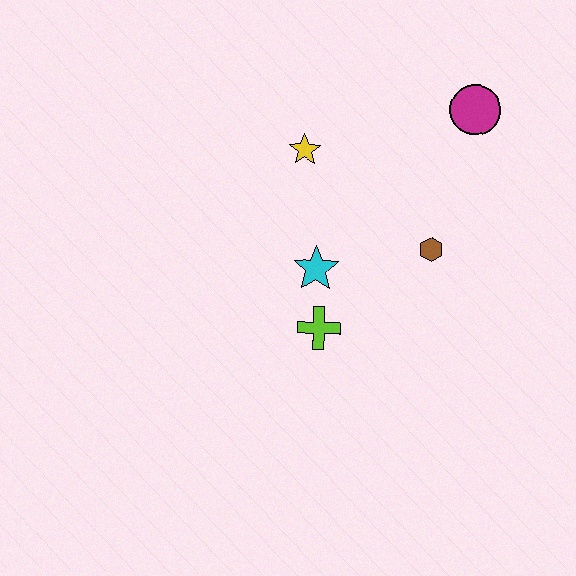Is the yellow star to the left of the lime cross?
Yes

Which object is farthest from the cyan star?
The magenta circle is farthest from the cyan star.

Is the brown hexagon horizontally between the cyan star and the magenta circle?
Yes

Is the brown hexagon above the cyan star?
Yes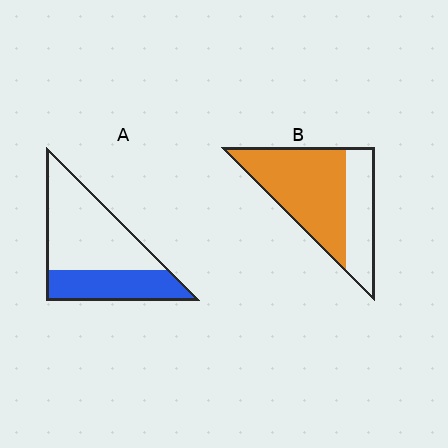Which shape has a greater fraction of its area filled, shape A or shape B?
Shape B.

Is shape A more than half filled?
No.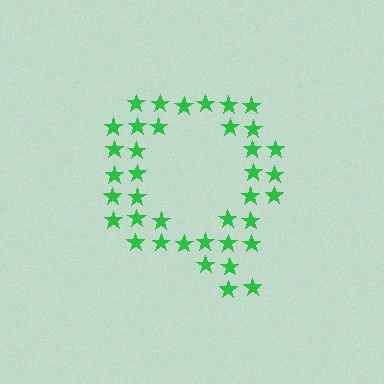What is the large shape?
The large shape is the letter Q.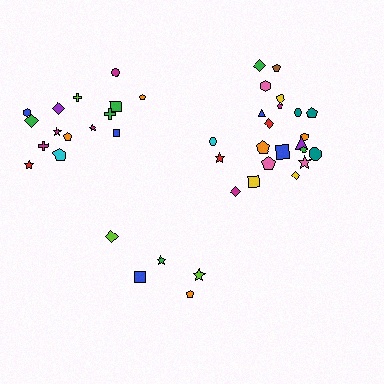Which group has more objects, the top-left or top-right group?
The top-right group.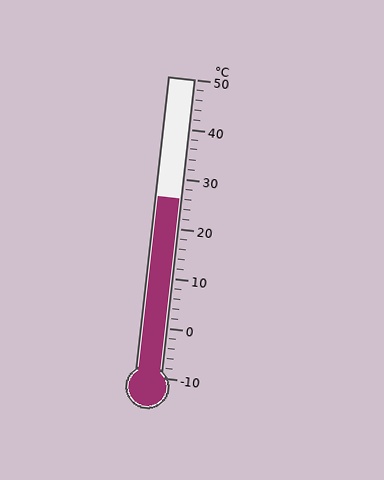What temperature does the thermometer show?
The thermometer shows approximately 26°C.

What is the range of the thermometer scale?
The thermometer scale ranges from -10°C to 50°C.